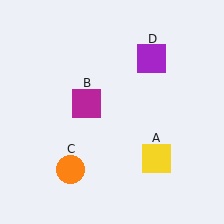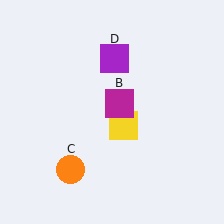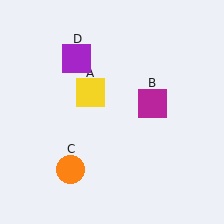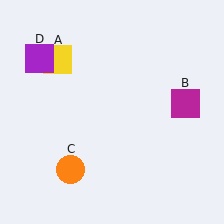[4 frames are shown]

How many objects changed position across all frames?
3 objects changed position: yellow square (object A), magenta square (object B), purple square (object D).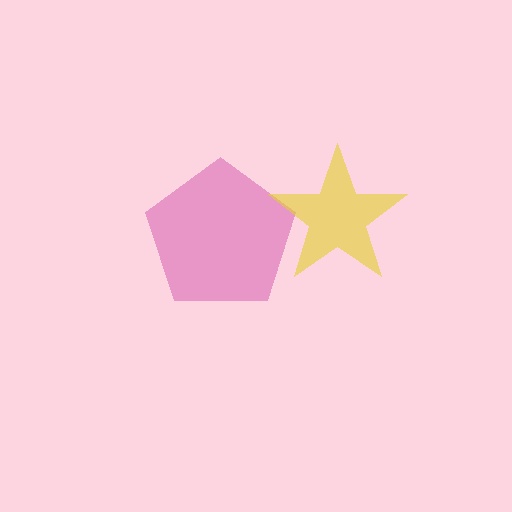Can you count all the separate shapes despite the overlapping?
Yes, there are 2 separate shapes.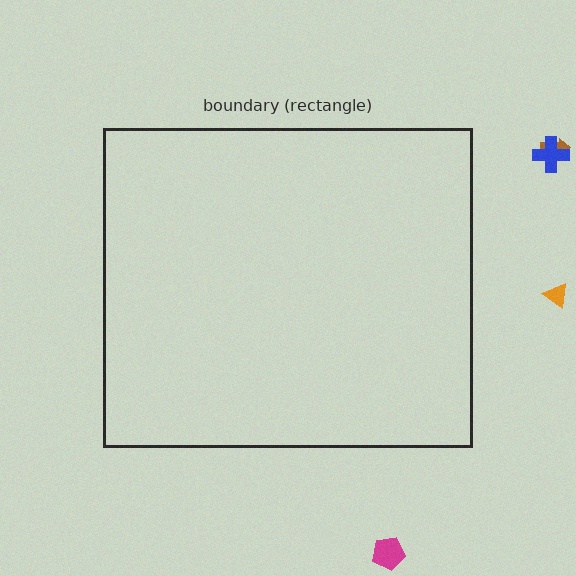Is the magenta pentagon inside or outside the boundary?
Outside.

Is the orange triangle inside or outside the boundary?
Outside.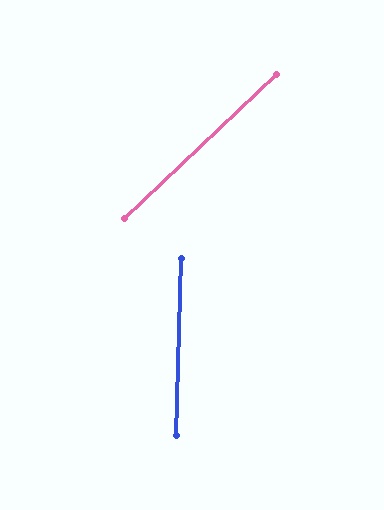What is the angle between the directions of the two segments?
Approximately 45 degrees.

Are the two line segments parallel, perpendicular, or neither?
Neither parallel nor perpendicular — they differ by about 45°.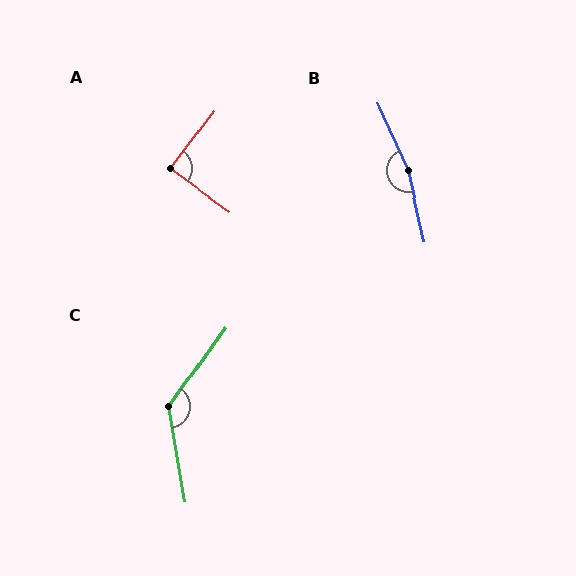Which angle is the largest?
B, at approximately 169 degrees.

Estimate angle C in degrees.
Approximately 135 degrees.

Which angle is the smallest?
A, at approximately 88 degrees.